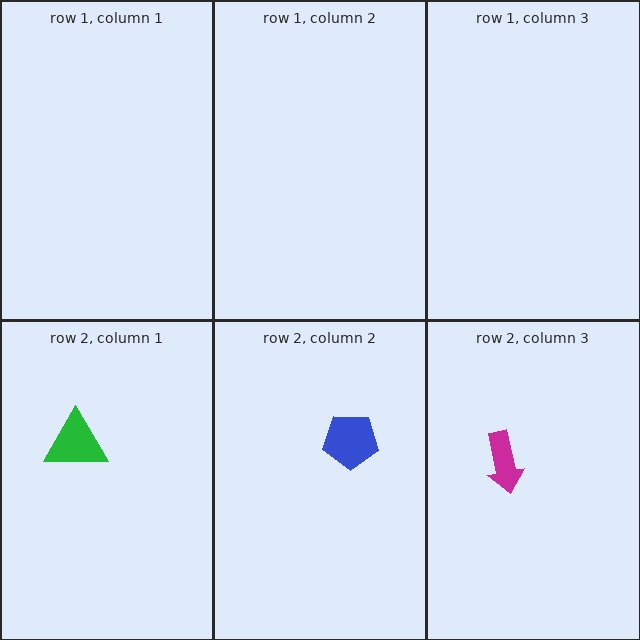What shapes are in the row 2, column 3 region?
The magenta arrow.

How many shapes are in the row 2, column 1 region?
1.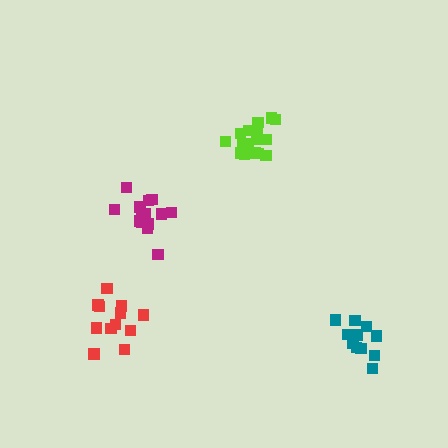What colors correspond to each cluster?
The clusters are colored: magenta, red, lime, teal.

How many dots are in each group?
Group 1: 15 dots, Group 2: 12 dots, Group 3: 17 dots, Group 4: 11 dots (55 total).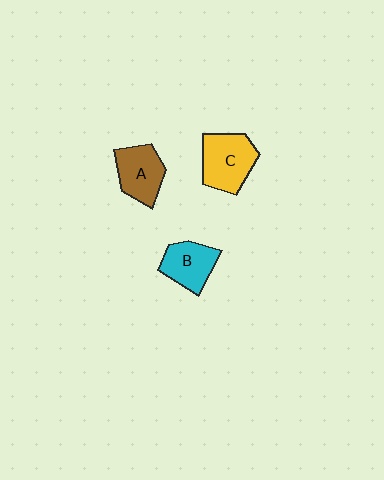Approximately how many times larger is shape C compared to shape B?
Approximately 1.3 times.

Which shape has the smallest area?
Shape B (cyan).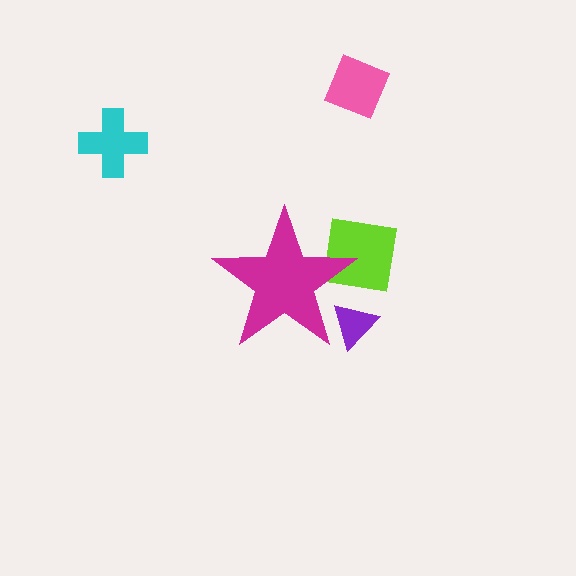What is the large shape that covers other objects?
A magenta star.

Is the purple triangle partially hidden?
Yes, the purple triangle is partially hidden behind the magenta star.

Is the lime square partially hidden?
Yes, the lime square is partially hidden behind the magenta star.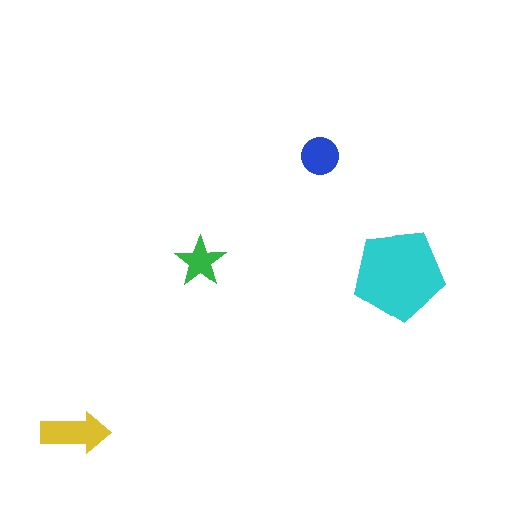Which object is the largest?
The cyan pentagon.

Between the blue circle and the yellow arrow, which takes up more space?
The yellow arrow.